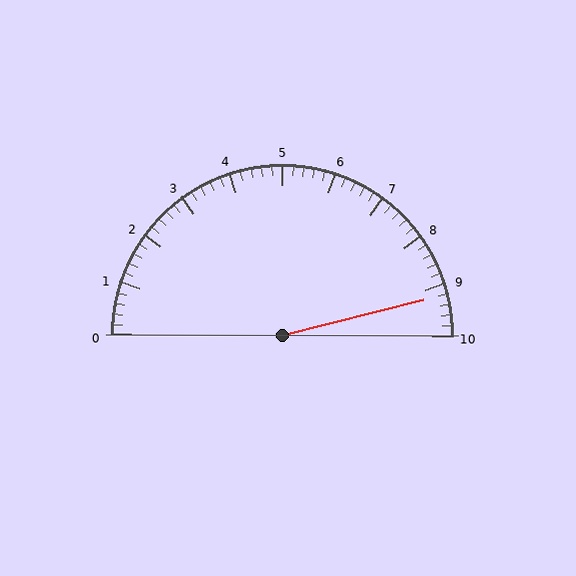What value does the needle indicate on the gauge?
The needle indicates approximately 9.2.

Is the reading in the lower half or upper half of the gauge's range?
The reading is in the upper half of the range (0 to 10).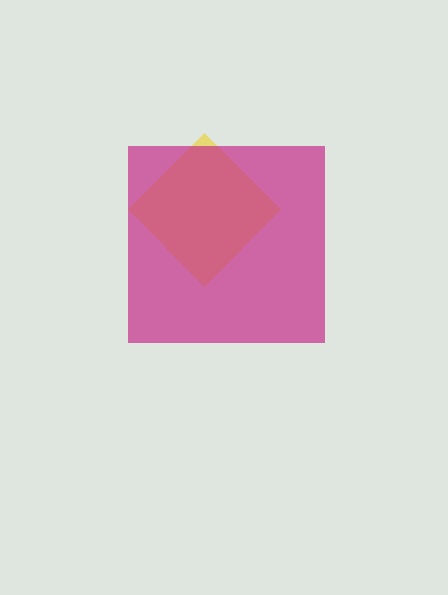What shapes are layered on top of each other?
The layered shapes are: a yellow diamond, a magenta square.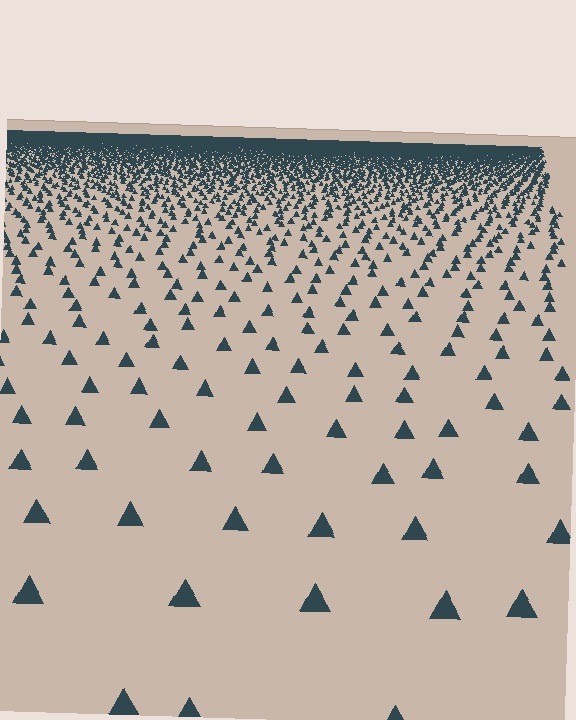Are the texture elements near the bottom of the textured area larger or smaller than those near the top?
Larger. Near the bottom, elements are closer to the viewer and appear at a bigger on-screen size.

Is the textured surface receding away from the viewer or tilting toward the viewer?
The surface is receding away from the viewer. Texture elements get smaller and denser toward the top.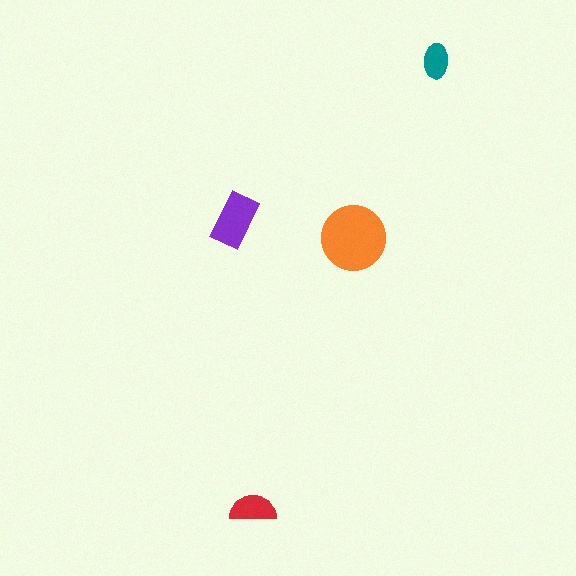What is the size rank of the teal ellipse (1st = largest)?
4th.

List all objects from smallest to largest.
The teal ellipse, the red semicircle, the purple rectangle, the orange circle.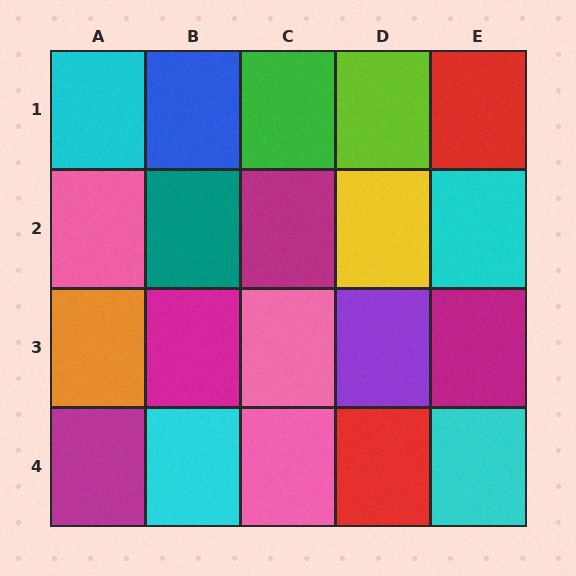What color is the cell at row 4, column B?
Cyan.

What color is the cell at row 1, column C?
Green.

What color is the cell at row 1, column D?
Lime.